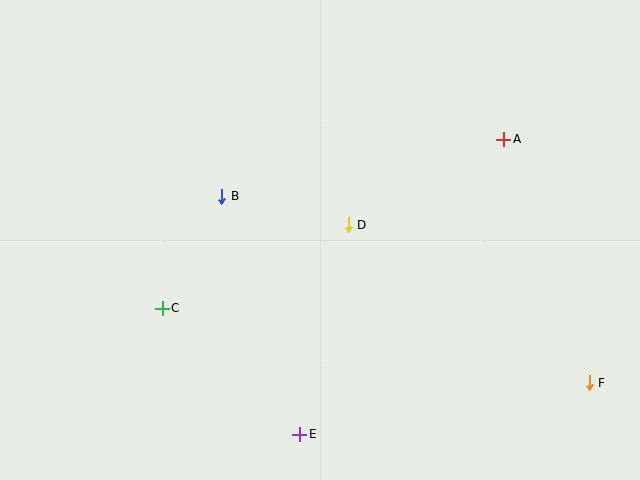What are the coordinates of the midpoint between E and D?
The midpoint between E and D is at (324, 330).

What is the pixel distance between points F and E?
The distance between F and E is 294 pixels.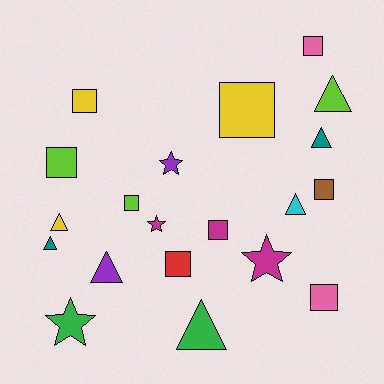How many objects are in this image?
There are 20 objects.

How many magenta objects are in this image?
There are 3 magenta objects.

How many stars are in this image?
There are 4 stars.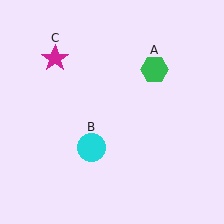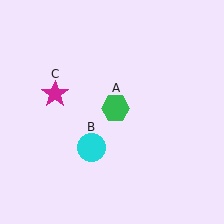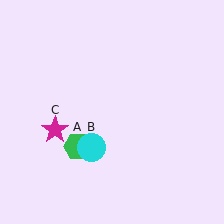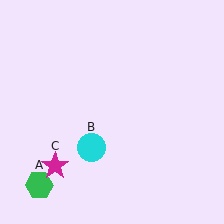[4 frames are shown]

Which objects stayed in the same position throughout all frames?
Cyan circle (object B) remained stationary.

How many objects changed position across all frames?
2 objects changed position: green hexagon (object A), magenta star (object C).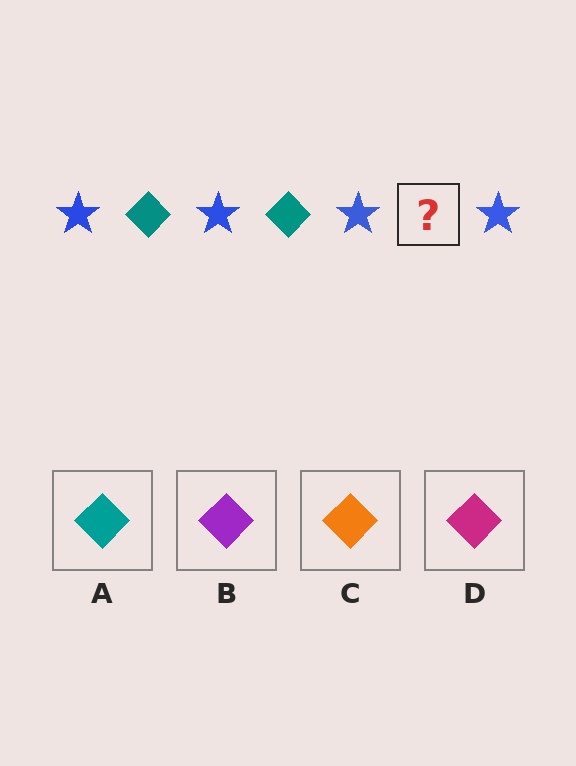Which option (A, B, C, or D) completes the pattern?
A.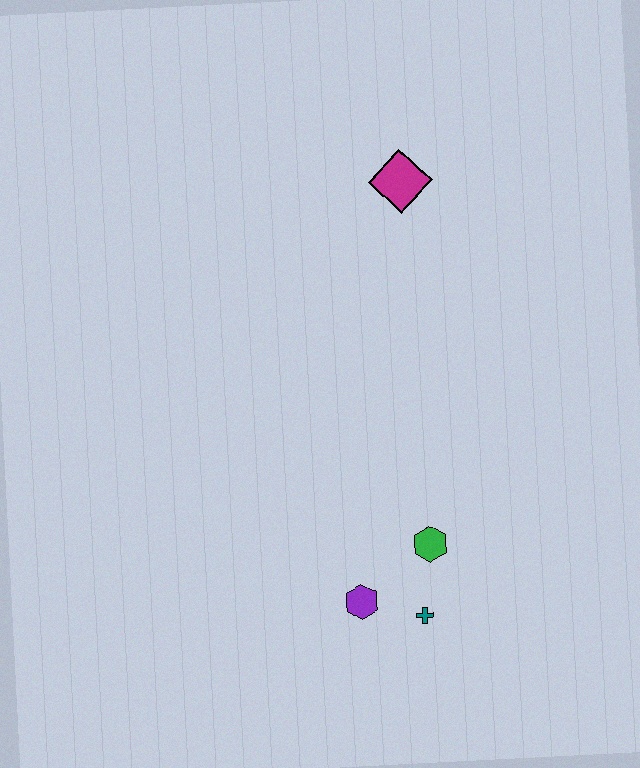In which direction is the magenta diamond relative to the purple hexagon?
The magenta diamond is above the purple hexagon.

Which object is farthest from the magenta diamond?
The teal cross is farthest from the magenta diamond.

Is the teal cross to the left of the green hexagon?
Yes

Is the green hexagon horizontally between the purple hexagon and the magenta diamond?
No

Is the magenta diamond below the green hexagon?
No